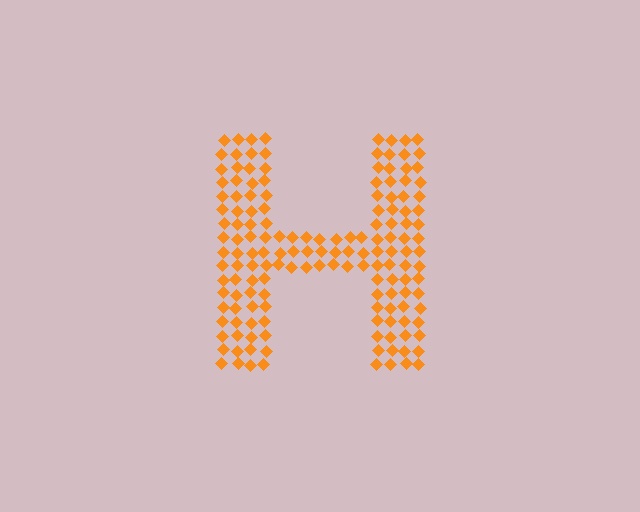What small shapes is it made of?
It is made of small diamonds.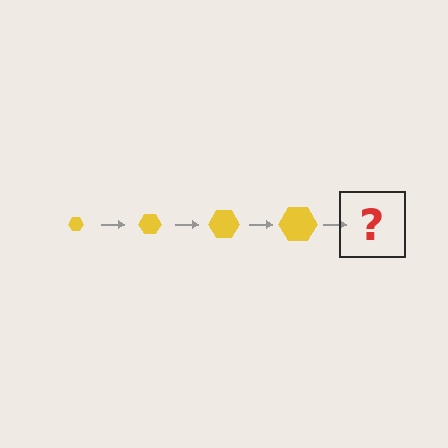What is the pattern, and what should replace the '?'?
The pattern is that the hexagon gets progressively larger each step. The '?' should be a yellow hexagon, larger than the previous one.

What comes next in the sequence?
The next element should be a yellow hexagon, larger than the previous one.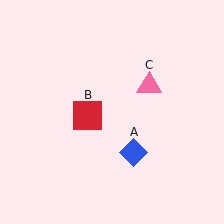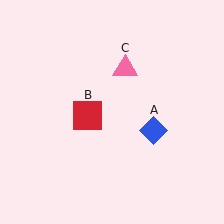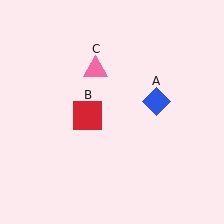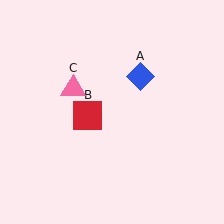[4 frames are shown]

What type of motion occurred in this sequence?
The blue diamond (object A), pink triangle (object C) rotated counterclockwise around the center of the scene.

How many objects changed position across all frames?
2 objects changed position: blue diamond (object A), pink triangle (object C).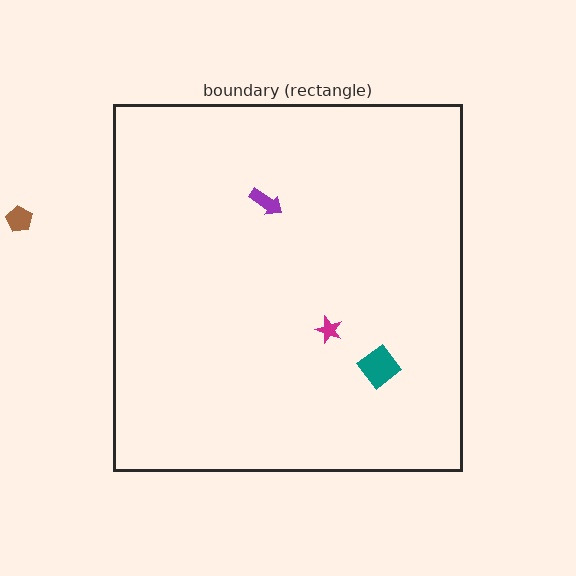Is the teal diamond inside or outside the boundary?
Inside.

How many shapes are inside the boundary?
3 inside, 1 outside.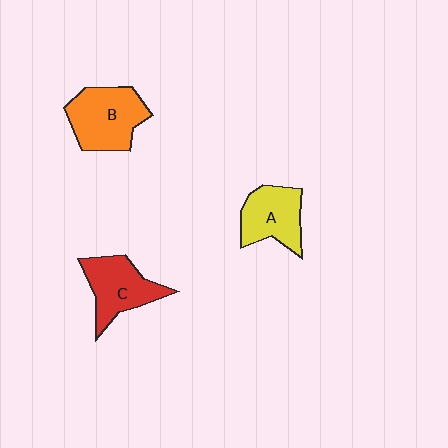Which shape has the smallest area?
Shape A (yellow).